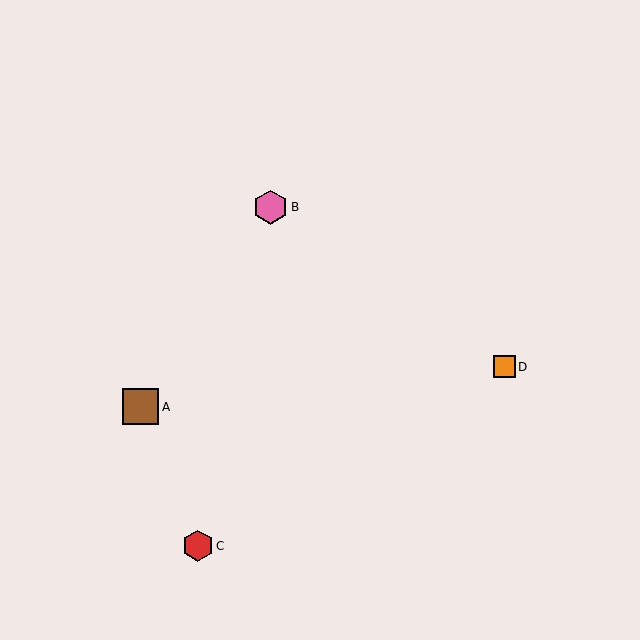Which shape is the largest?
The brown square (labeled A) is the largest.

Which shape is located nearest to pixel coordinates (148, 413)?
The brown square (labeled A) at (140, 407) is nearest to that location.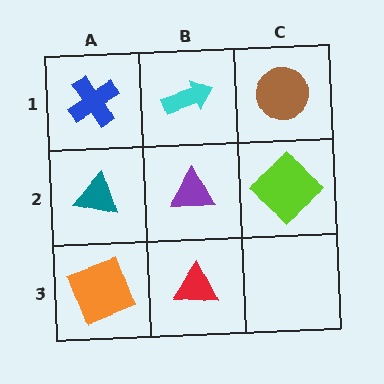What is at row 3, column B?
A red triangle.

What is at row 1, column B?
A cyan arrow.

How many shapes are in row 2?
3 shapes.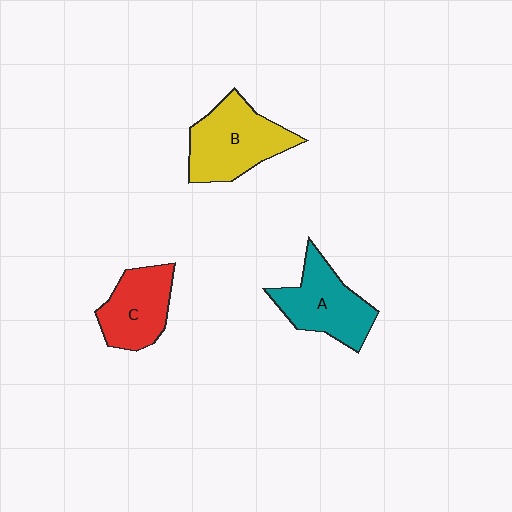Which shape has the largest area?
Shape B (yellow).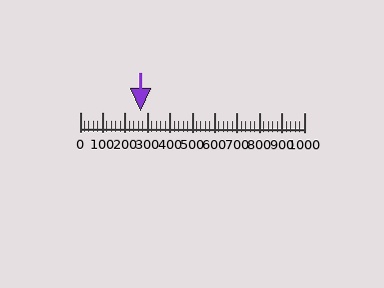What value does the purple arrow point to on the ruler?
The purple arrow points to approximately 269.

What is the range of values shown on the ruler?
The ruler shows values from 0 to 1000.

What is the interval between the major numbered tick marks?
The major tick marks are spaced 100 units apart.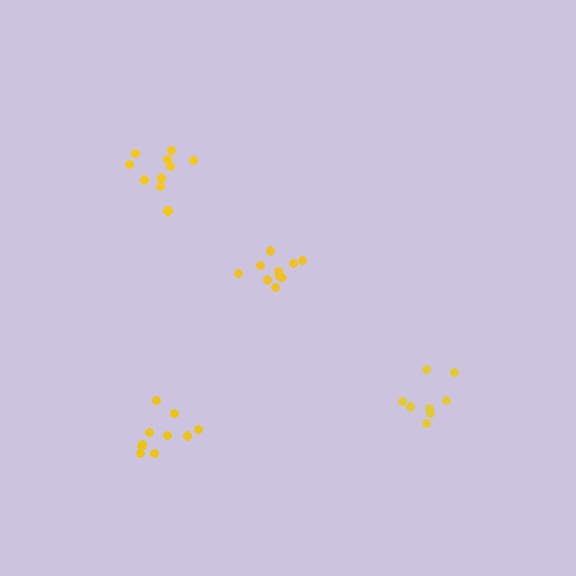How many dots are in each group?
Group 1: 8 dots, Group 2: 10 dots, Group 3: 10 dots, Group 4: 10 dots (38 total).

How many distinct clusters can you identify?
There are 4 distinct clusters.